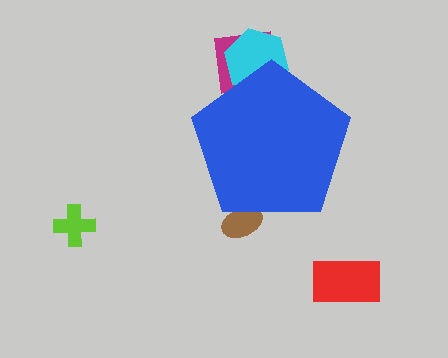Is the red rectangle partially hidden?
No, the red rectangle is fully visible.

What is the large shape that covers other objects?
A blue pentagon.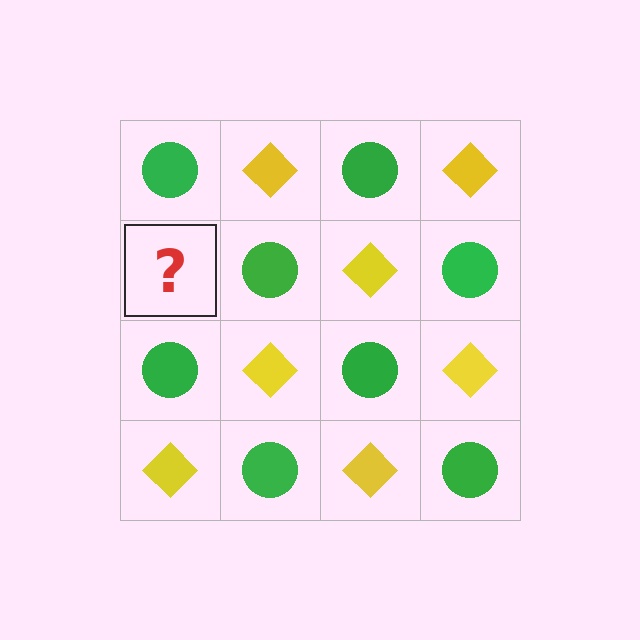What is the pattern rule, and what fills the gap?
The rule is that it alternates green circle and yellow diamond in a checkerboard pattern. The gap should be filled with a yellow diamond.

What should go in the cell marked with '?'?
The missing cell should contain a yellow diamond.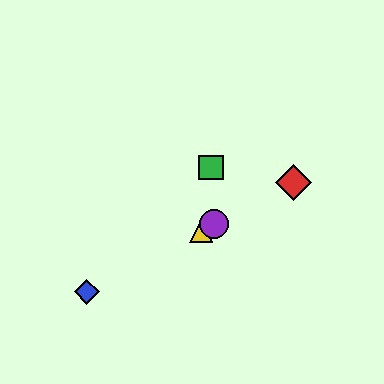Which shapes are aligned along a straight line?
The red diamond, the blue diamond, the yellow triangle, the purple circle are aligned along a straight line.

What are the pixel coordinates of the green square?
The green square is at (211, 168).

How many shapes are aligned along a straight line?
4 shapes (the red diamond, the blue diamond, the yellow triangle, the purple circle) are aligned along a straight line.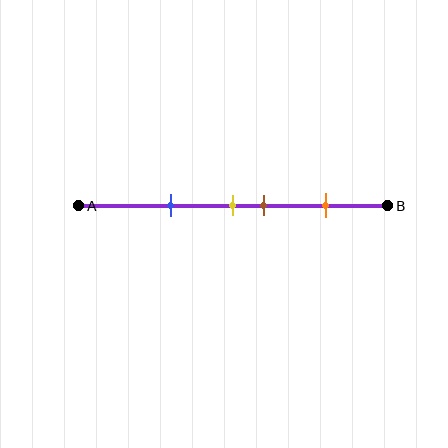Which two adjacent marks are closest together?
The yellow and brown marks are the closest adjacent pair.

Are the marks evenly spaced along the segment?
No, the marks are not evenly spaced.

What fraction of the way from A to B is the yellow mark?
The yellow mark is approximately 50% (0.5) of the way from A to B.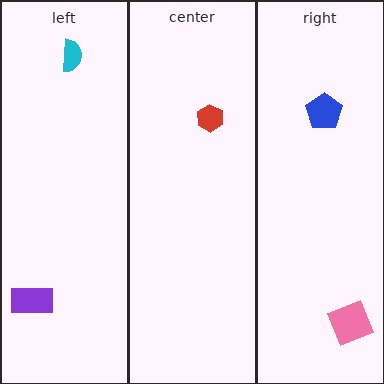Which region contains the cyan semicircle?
The left region.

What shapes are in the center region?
The red hexagon.